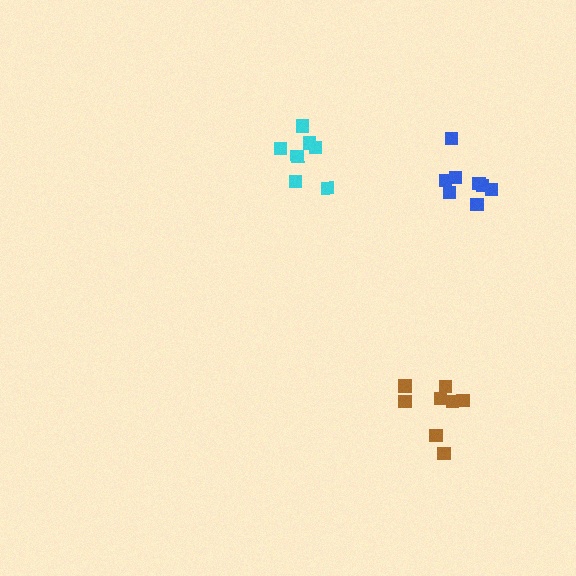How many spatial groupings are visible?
There are 3 spatial groupings.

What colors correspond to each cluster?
The clusters are colored: brown, cyan, blue.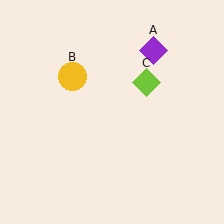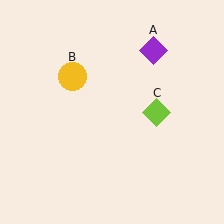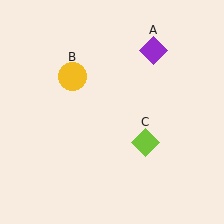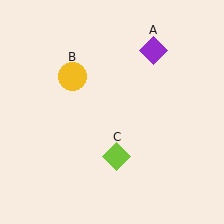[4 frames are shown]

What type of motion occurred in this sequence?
The lime diamond (object C) rotated clockwise around the center of the scene.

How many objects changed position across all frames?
1 object changed position: lime diamond (object C).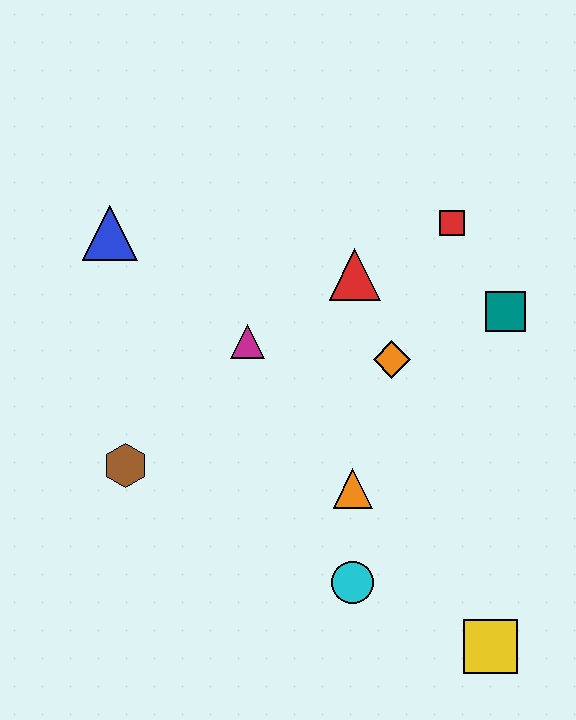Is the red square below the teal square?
No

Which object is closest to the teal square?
The red square is closest to the teal square.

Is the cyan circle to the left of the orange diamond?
Yes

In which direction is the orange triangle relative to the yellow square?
The orange triangle is above the yellow square.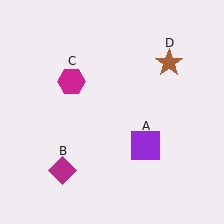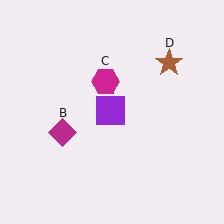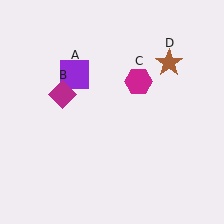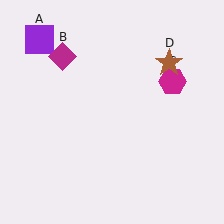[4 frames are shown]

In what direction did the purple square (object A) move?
The purple square (object A) moved up and to the left.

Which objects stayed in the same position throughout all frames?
Brown star (object D) remained stationary.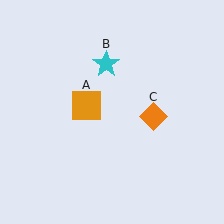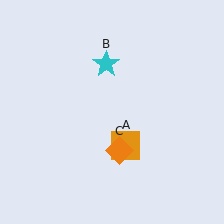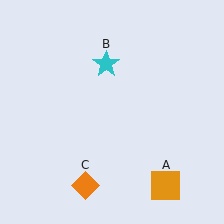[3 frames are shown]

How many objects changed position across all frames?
2 objects changed position: orange square (object A), orange diamond (object C).